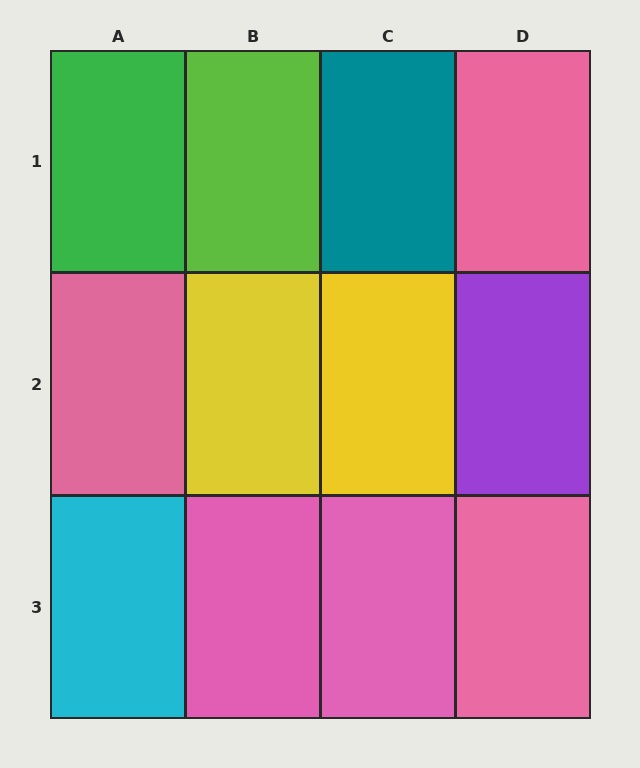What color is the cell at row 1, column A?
Green.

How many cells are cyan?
1 cell is cyan.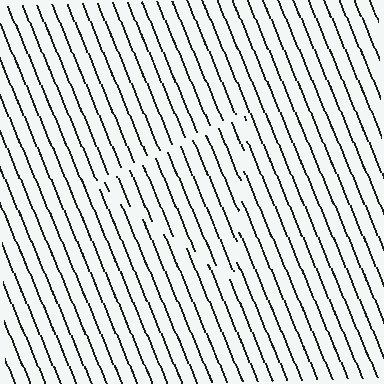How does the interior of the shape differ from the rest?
The interior of the shape contains the same grating, shifted by half a period — the contour is defined by the phase discontinuity where line-ends from the inner and outer gratings abut.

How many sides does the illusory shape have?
3 sides — the line-ends trace a triangle.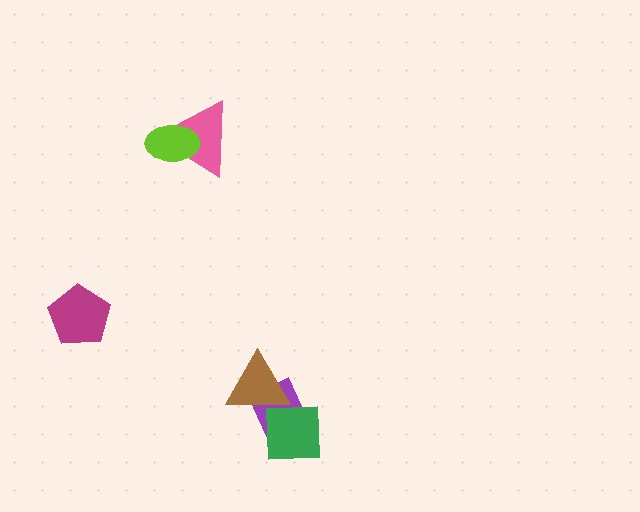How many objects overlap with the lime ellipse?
1 object overlaps with the lime ellipse.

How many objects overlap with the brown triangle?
2 objects overlap with the brown triangle.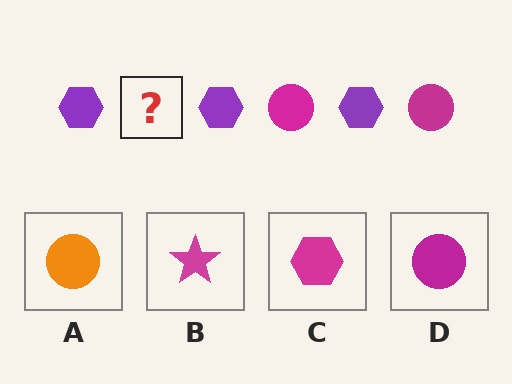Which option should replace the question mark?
Option D.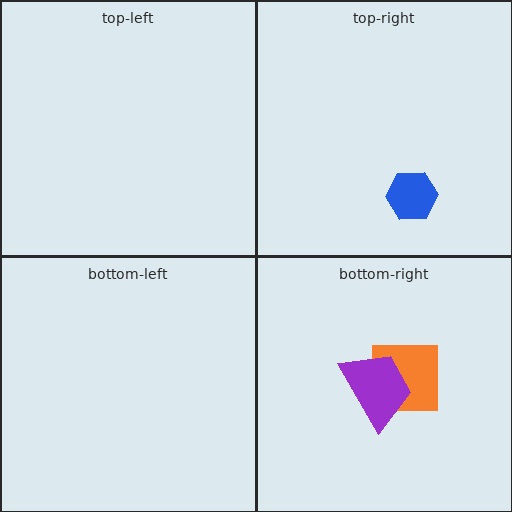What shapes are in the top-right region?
The blue hexagon.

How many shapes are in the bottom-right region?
2.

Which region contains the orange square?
The bottom-right region.